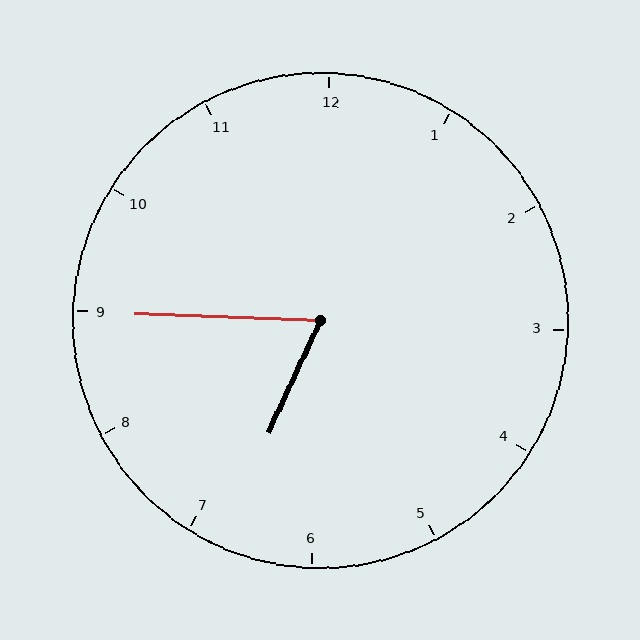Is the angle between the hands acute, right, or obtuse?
It is acute.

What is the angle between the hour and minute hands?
Approximately 68 degrees.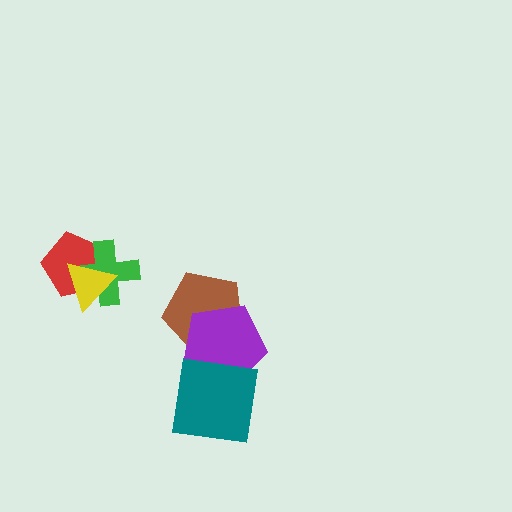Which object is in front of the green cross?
The yellow triangle is in front of the green cross.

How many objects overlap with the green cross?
2 objects overlap with the green cross.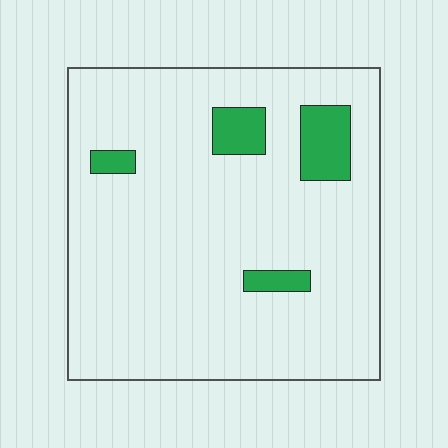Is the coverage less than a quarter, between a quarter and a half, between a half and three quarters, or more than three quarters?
Less than a quarter.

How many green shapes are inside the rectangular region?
4.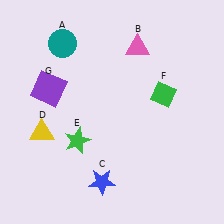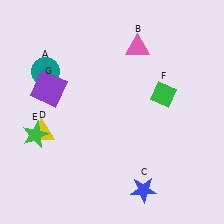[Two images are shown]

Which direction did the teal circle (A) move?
The teal circle (A) moved down.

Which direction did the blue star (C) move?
The blue star (C) moved right.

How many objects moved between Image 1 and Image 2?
3 objects moved between the two images.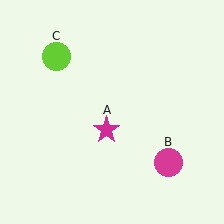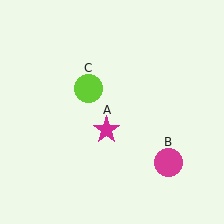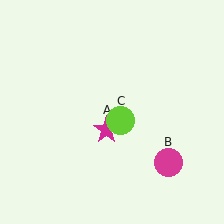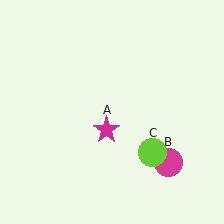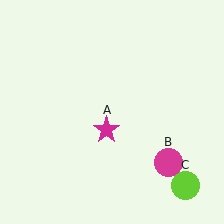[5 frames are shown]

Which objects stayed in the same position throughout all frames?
Magenta star (object A) and magenta circle (object B) remained stationary.